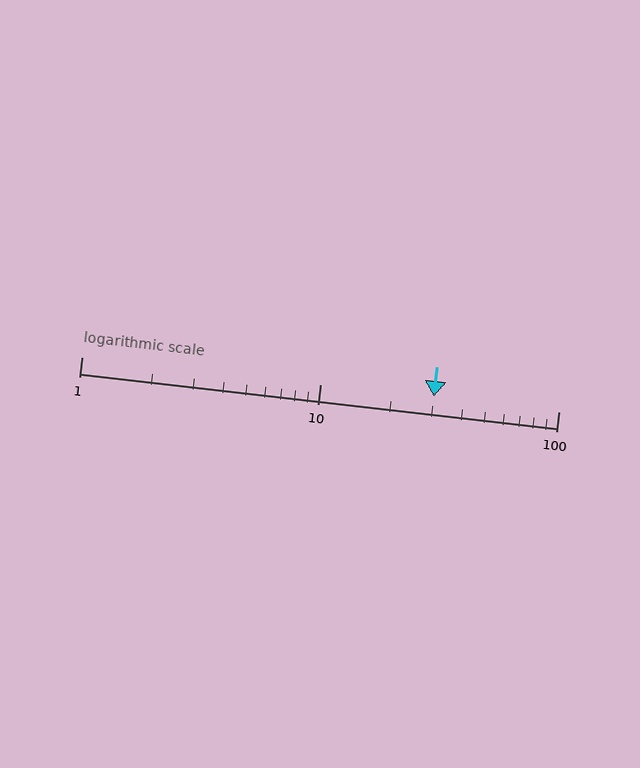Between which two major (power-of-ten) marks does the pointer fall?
The pointer is between 10 and 100.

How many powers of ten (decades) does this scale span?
The scale spans 2 decades, from 1 to 100.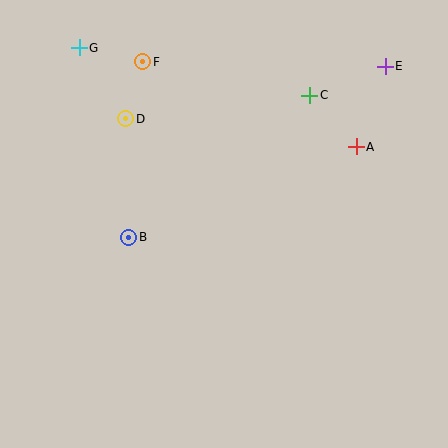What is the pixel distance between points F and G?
The distance between F and G is 65 pixels.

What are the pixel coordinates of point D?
Point D is at (126, 119).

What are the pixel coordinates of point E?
Point E is at (385, 66).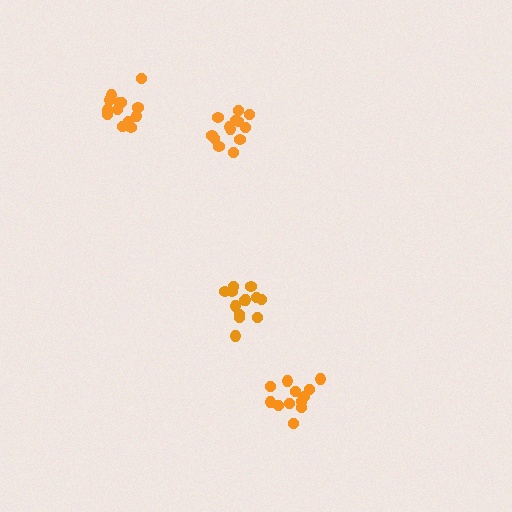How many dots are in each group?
Group 1: 13 dots, Group 2: 13 dots, Group 3: 13 dots, Group 4: 13 dots (52 total).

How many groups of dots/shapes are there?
There are 4 groups.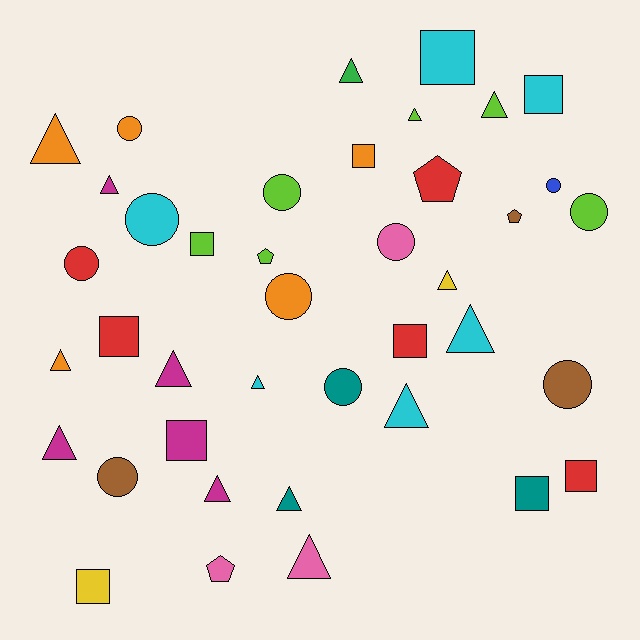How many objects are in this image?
There are 40 objects.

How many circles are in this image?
There are 11 circles.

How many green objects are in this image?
There is 1 green object.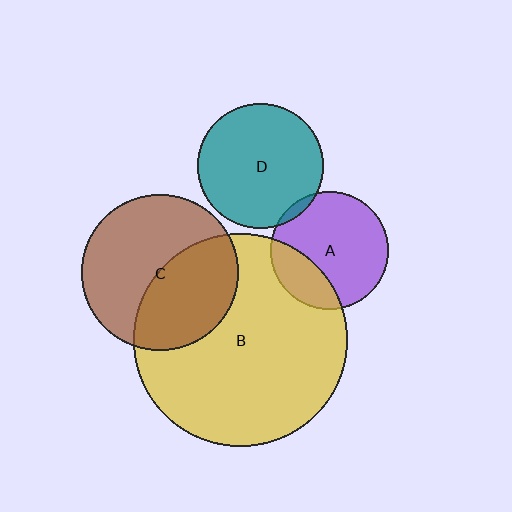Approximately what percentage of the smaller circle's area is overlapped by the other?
Approximately 45%.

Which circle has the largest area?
Circle B (yellow).